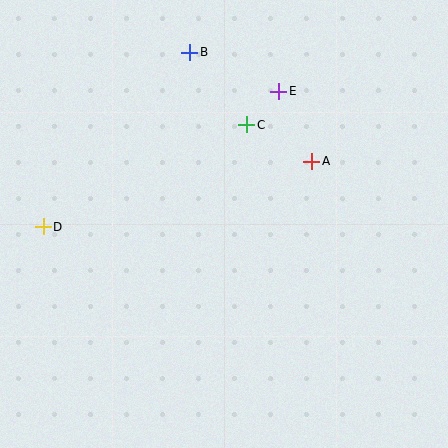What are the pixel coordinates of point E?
Point E is at (279, 91).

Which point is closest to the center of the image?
Point C at (247, 125) is closest to the center.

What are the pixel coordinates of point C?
Point C is at (247, 125).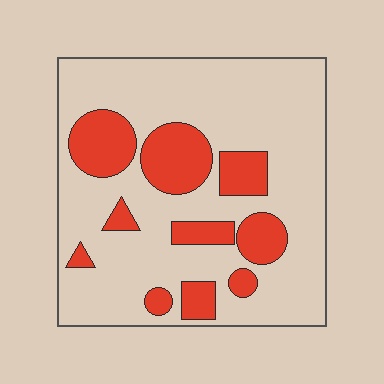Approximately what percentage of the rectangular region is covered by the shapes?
Approximately 25%.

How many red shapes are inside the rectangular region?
10.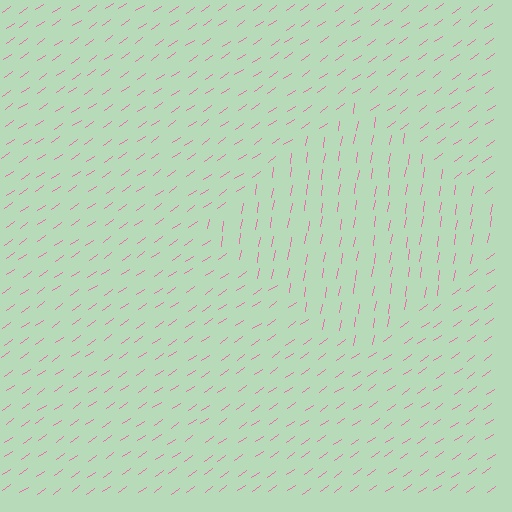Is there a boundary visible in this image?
Yes, there is a texture boundary formed by a change in line orientation.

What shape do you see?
I see a diamond.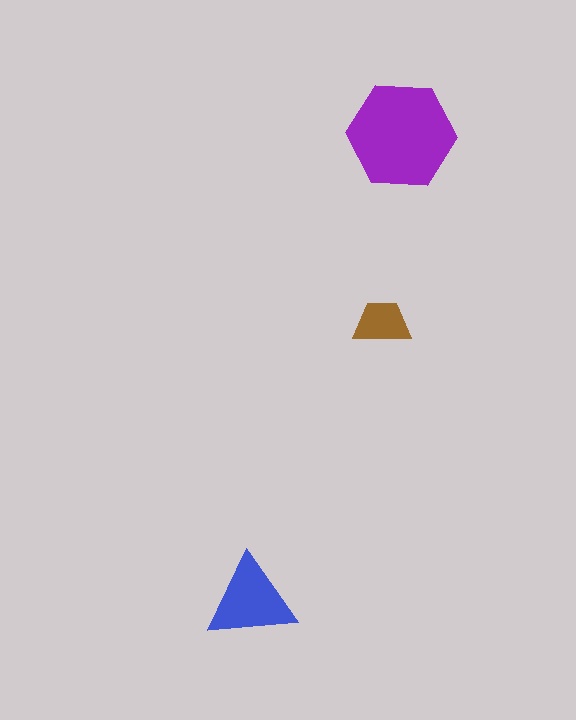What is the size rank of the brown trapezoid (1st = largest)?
3rd.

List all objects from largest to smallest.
The purple hexagon, the blue triangle, the brown trapezoid.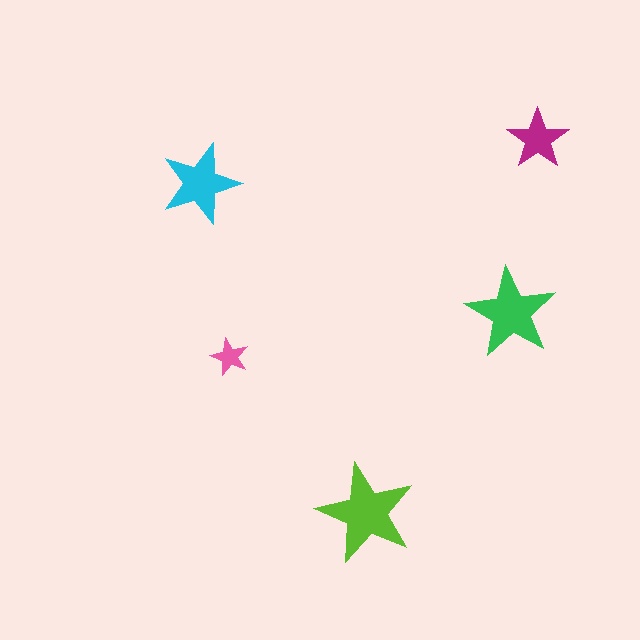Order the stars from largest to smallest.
the lime one, the green one, the cyan one, the magenta one, the pink one.